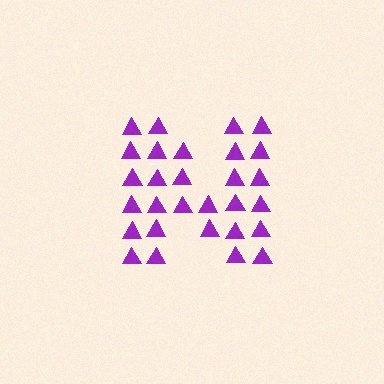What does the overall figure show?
The overall figure shows the letter N.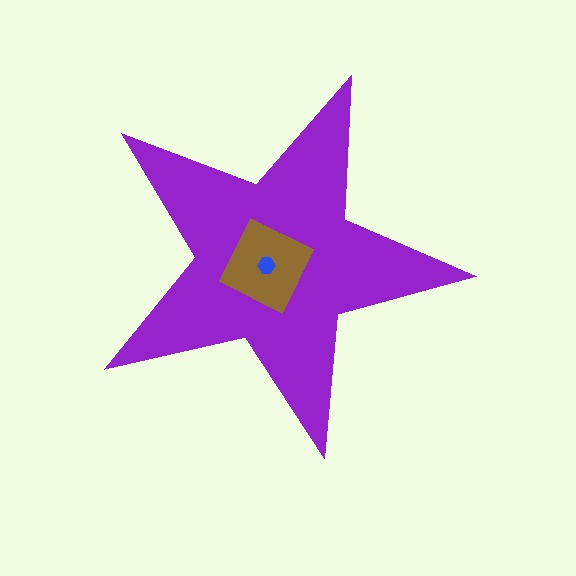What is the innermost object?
The blue hexagon.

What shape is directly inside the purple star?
The brown square.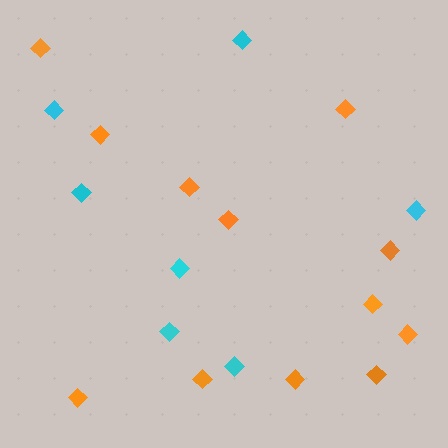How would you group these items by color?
There are 2 groups: one group of orange diamonds (12) and one group of cyan diamonds (7).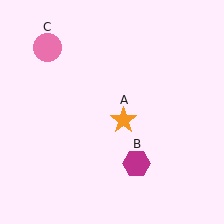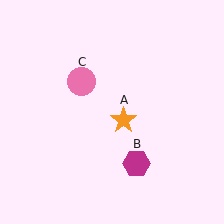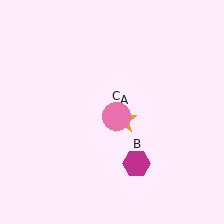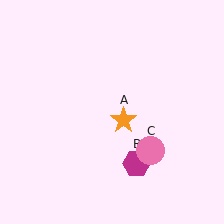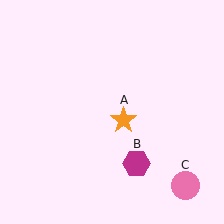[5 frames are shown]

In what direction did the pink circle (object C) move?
The pink circle (object C) moved down and to the right.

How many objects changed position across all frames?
1 object changed position: pink circle (object C).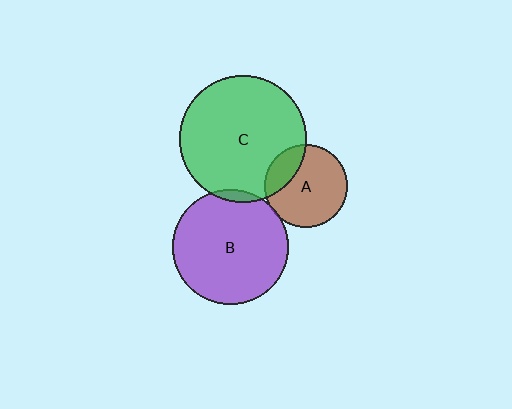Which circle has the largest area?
Circle C (green).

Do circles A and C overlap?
Yes.